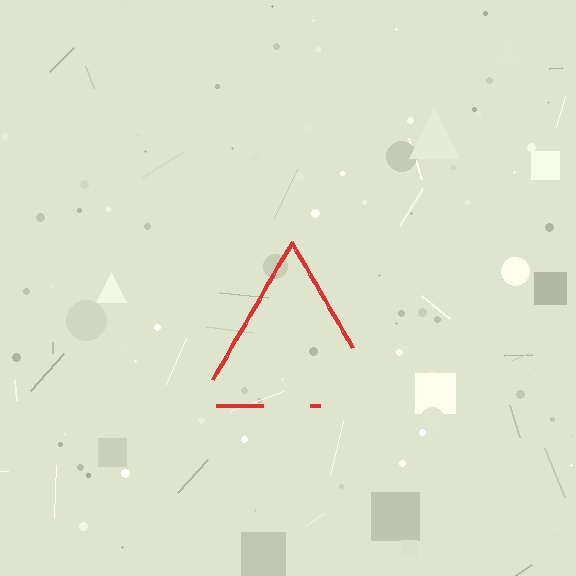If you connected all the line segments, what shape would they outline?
They would outline a triangle.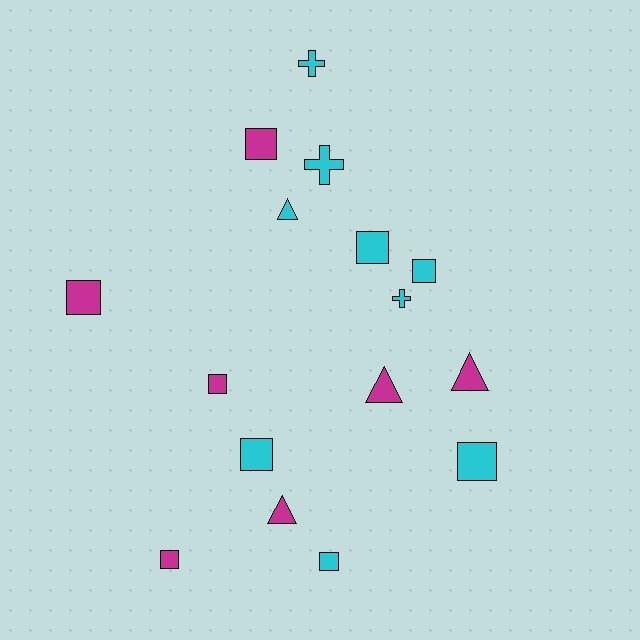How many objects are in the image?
There are 16 objects.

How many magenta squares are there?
There are 4 magenta squares.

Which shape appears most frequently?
Square, with 9 objects.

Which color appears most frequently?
Cyan, with 9 objects.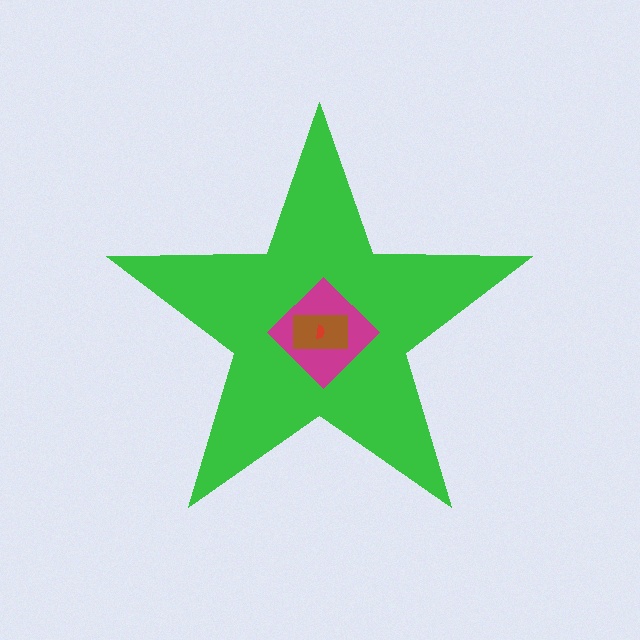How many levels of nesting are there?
4.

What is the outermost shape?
The green star.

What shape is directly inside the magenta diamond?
The brown rectangle.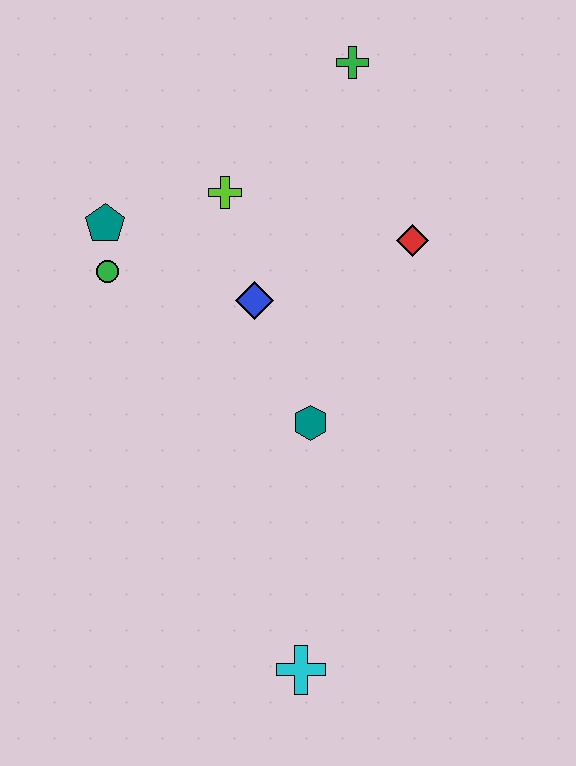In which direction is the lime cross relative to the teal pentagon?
The lime cross is to the right of the teal pentagon.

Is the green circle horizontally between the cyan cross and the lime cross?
No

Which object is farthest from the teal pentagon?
The cyan cross is farthest from the teal pentagon.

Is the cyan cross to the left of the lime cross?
No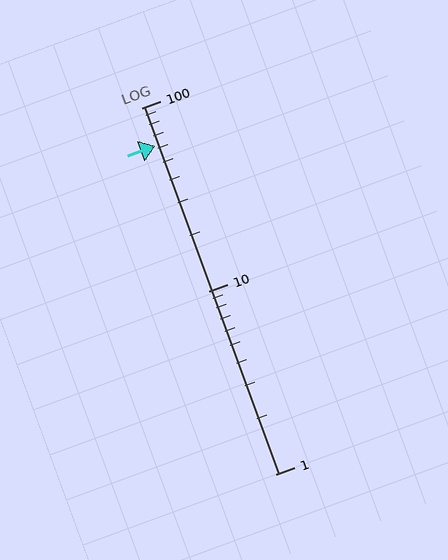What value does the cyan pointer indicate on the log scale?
The pointer indicates approximately 62.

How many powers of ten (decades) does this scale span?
The scale spans 2 decades, from 1 to 100.